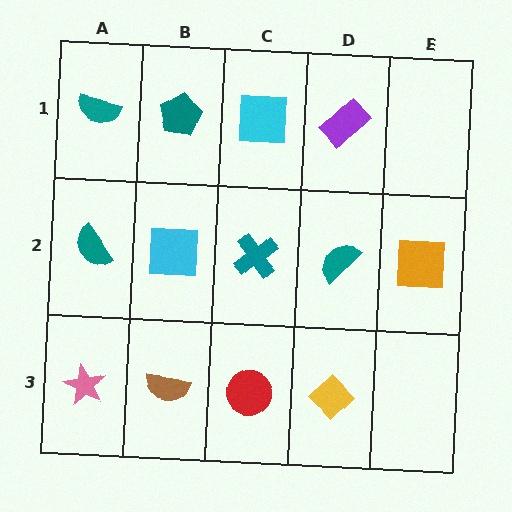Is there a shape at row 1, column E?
No, that cell is empty.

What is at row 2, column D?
A teal semicircle.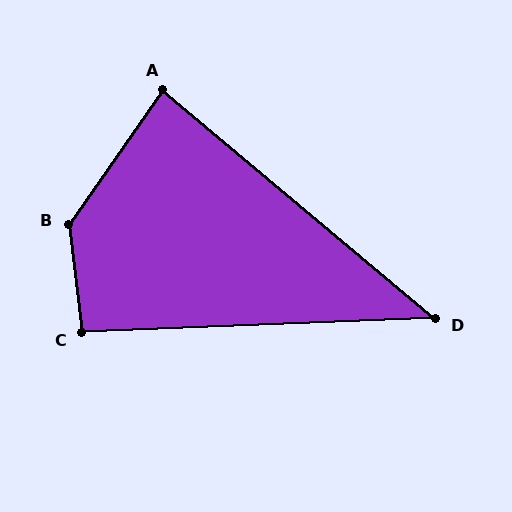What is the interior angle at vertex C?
Approximately 95 degrees (approximately right).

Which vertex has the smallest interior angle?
D, at approximately 42 degrees.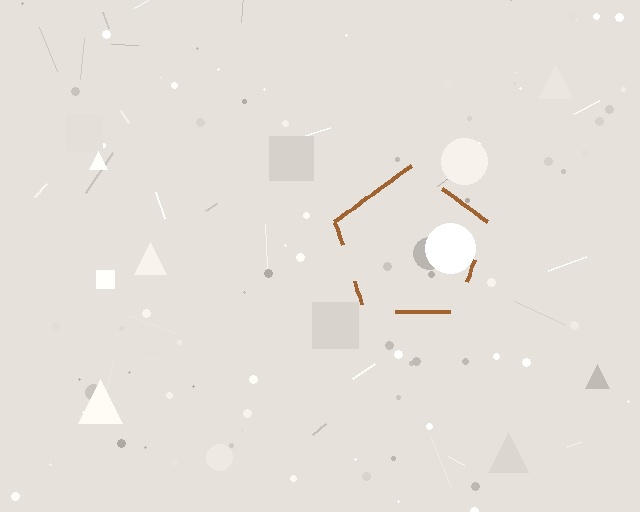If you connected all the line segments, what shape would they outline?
They would outline a pentagon.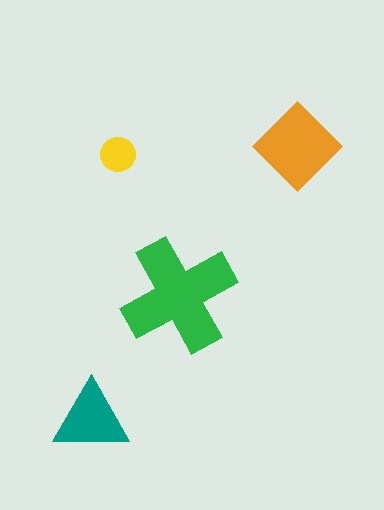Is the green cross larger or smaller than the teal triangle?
Larger.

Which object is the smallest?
The yellow circle.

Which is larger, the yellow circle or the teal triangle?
The teal triangle.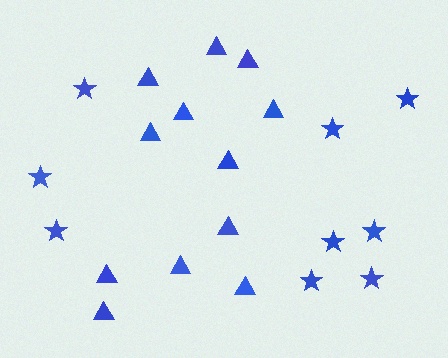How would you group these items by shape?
There are 2 groups: one group of stars (9) and one group of triangles (12).